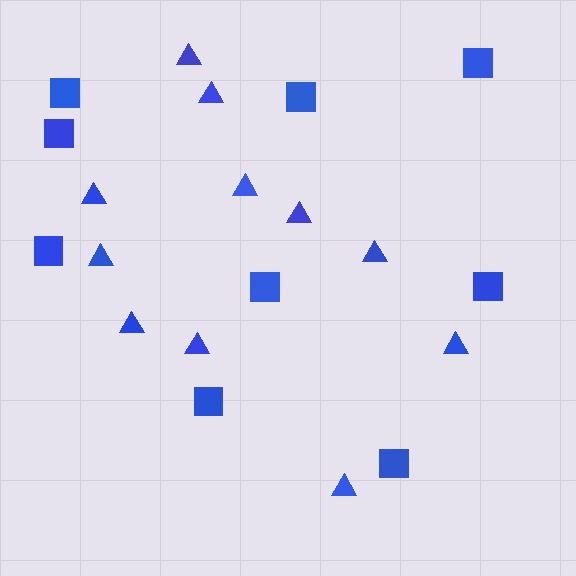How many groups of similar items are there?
There are 2 groups: one group of squares (9) and one group of triangles (11).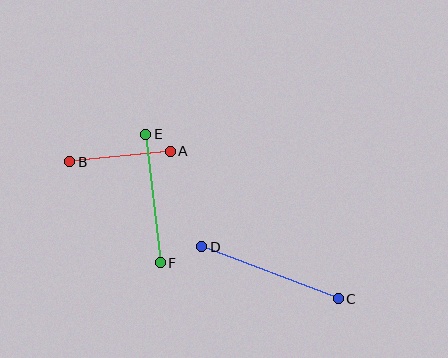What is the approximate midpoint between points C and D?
The midpoint is at approximately (270, 273) pixels.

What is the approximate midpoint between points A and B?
The midpoint is at approximately (120, 156) pixels.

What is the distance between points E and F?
The distance is approximately 129 pixels.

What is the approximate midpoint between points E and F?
The midpoint is at approximately (153, 198) pixels.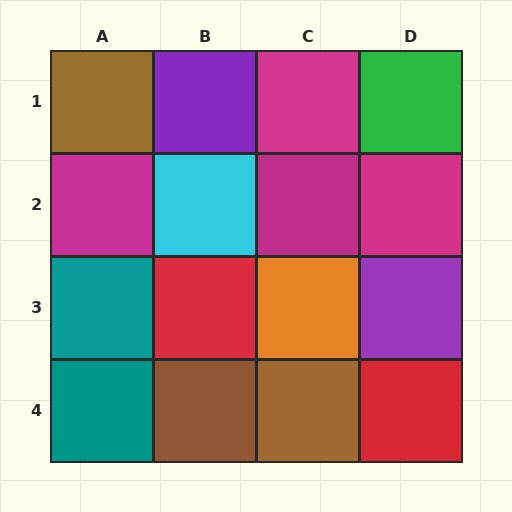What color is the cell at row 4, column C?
Brown.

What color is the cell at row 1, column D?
Green.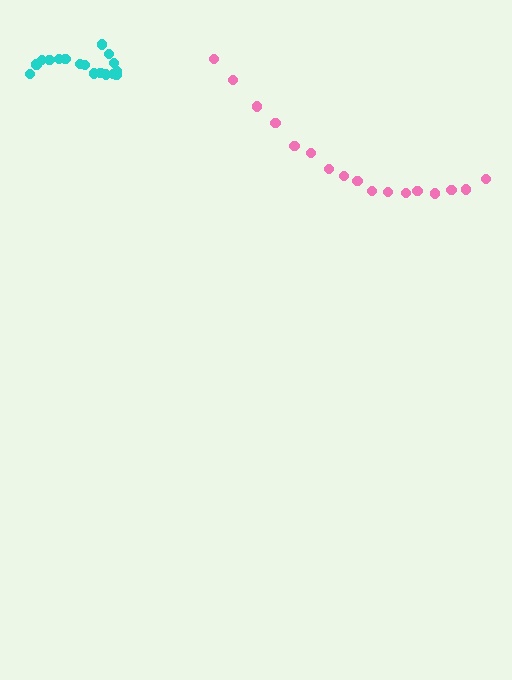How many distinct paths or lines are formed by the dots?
There are 2 distinct paths.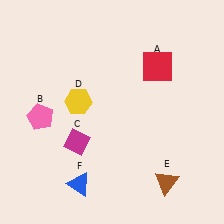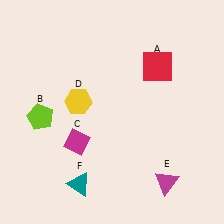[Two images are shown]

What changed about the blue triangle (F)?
In Image 1, F is blue. In Image 2, it changed to teal.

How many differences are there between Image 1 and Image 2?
There are 3 differences between the two images.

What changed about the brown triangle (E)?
In Image 1, E is brown. In Image 2, it changed to magenta.